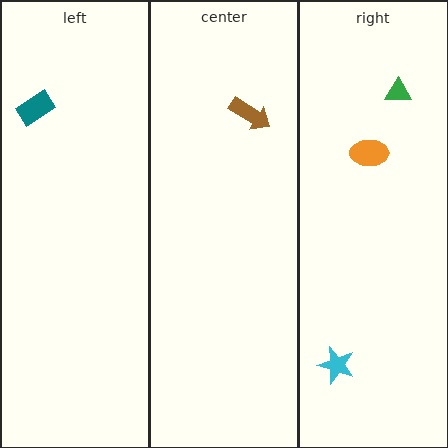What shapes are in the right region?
The cyan star, the orange ellipse, the green triangle.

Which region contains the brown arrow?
The center region.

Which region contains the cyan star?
The right region.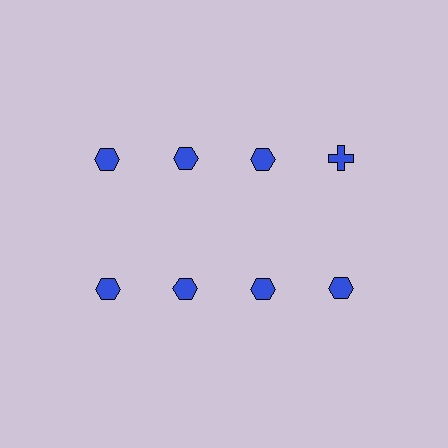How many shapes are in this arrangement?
There are 8 shapes arranged in a grid pattern.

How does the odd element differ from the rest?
It has a different shape: cross instead of hexagon.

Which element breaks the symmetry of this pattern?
The blue cross in the top row, second from right column breaks the symmetry. All other shapes are blue hexagons.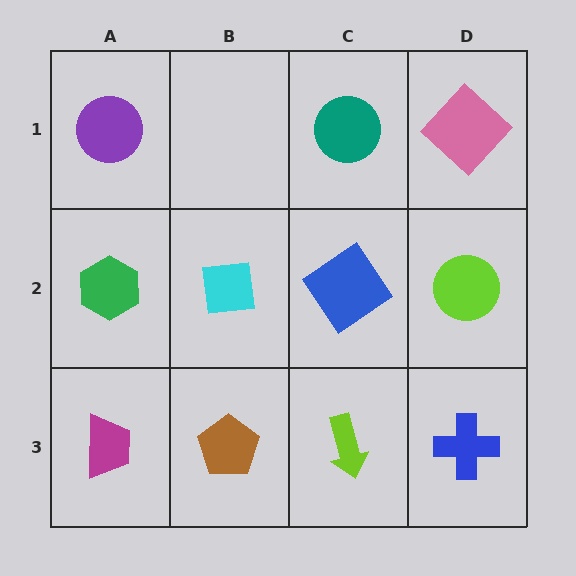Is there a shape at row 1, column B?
No, that cell is empty.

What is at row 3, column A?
A magenta trapezoid.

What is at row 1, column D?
A pink diamond.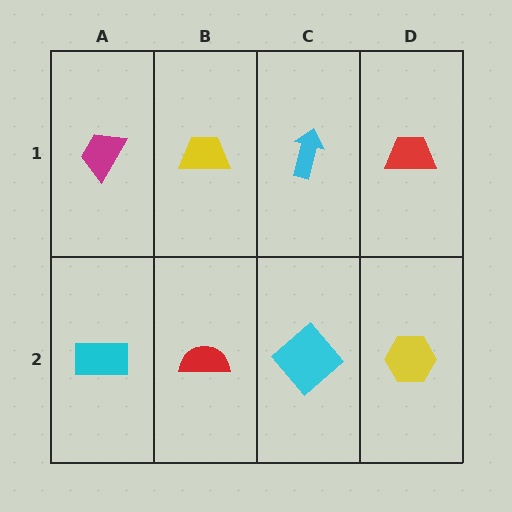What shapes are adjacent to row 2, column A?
A magenta trapezoid (row 1, column A), a red semicircle (row 2, column B).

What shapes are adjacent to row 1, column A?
A cyan rectangle (row 2, column A), a yellow trapezoid (row 1, column B).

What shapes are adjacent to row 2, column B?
A yellow trapezoid (row 1, column B), a cyan rectangle (row 2, column A), a cyan diamond (row 2, column C).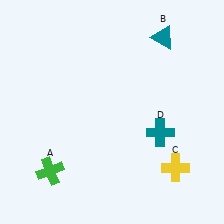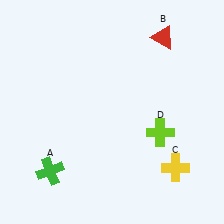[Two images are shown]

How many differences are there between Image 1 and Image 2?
There are 2 differences between the two images.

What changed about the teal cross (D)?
In Image 1, D is teal. In Image 2, it changed to lime.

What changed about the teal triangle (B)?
In Image 1, B is teal. In Image 2, it changed to red.